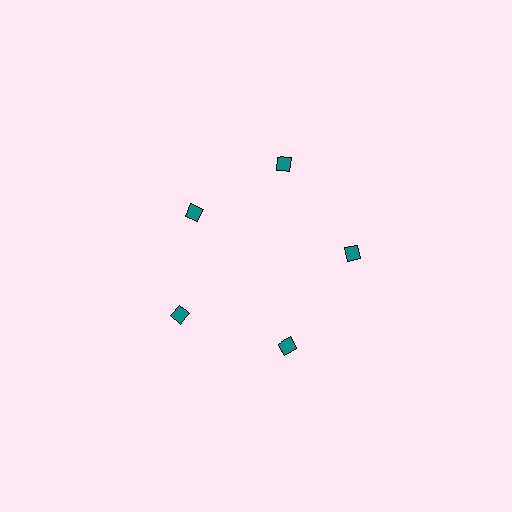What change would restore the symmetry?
The symmetry would be restored by moving it outward, back onto the ring so that all 5 diamonds sit at equal angles and equal distance from the center.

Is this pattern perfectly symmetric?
No. The 5 teal diamonds are arranged in a ring, but one element near the 10 o'clock position is pulled inward toward the center, breaking the 5-fold rotational symmetry.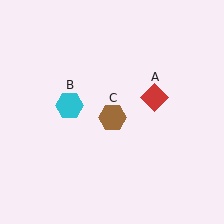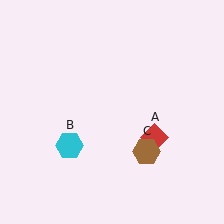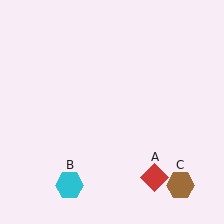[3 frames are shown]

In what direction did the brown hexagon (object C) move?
The brown hexagon (object C) moved down and to the right.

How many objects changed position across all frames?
3 objects changed position: red diamond (object A), cyan hexagon (object B), brown hexagon (object C).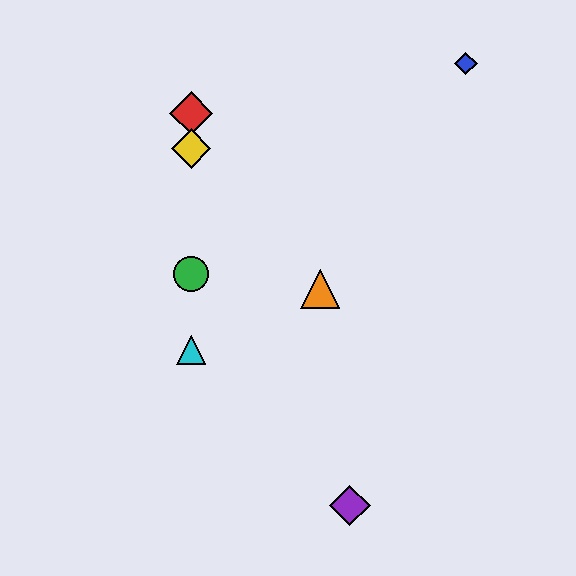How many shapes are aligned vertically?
4 shapes (the red diamond, the green circle, the yellow diamond, the cyan triangle) are aligned vertically.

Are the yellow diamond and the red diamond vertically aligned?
Yes, both are at x≈191.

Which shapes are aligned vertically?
The red diamond, the green circle, the yellow diamond, the cyan triangle are aligned vertically.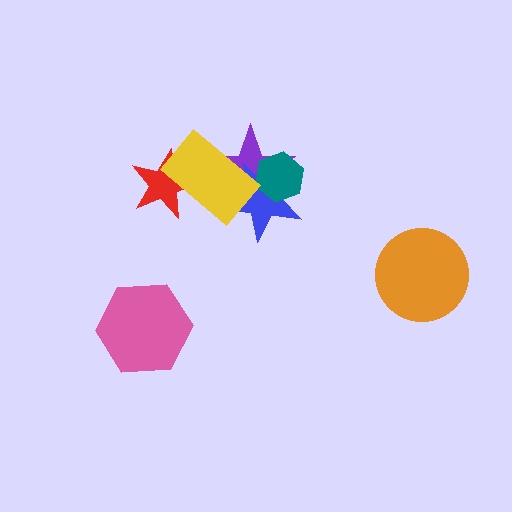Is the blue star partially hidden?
Yes, it is partially covered by another shape.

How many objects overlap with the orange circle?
0 objects overlap with the orange circle.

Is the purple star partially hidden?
Yes, it is partially covered by another shape.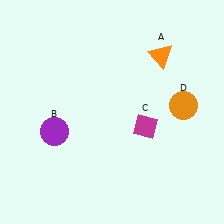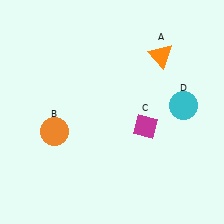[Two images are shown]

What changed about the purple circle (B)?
In Image 1, B is purple. In Image 2, it changed to orange.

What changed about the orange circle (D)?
In Image 1, D is orange. In Image 2, it changed to cyan.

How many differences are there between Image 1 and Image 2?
There are 2 differences between the two images.